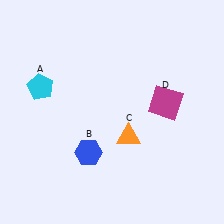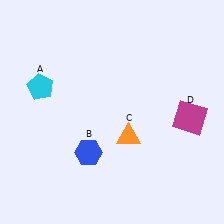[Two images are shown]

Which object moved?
The magenta square (D) moved right.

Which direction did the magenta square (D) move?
The magenta square (D) moved right.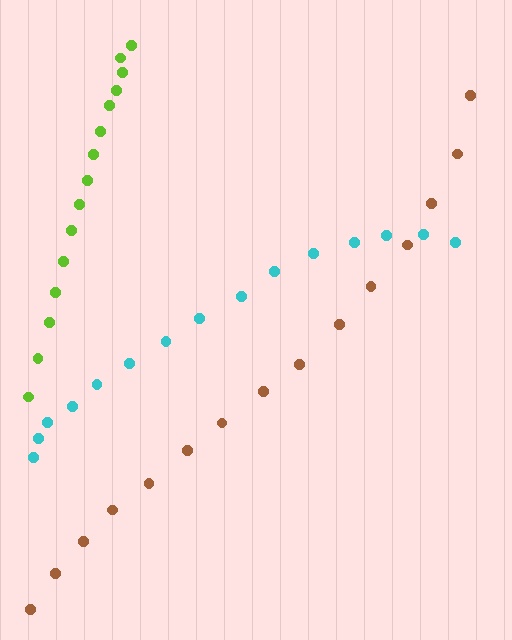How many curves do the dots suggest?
There are 3 distinct paths.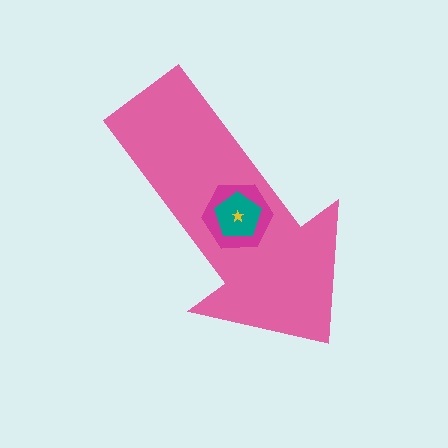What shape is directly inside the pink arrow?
The magenta hexagon.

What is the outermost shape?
The pink arrow.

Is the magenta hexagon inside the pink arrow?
Yes.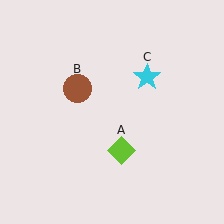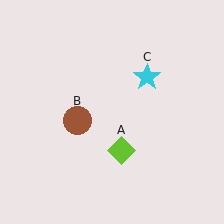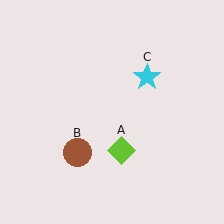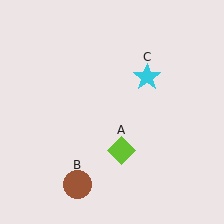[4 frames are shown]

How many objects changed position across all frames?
1 object changed position: brown circle (object B).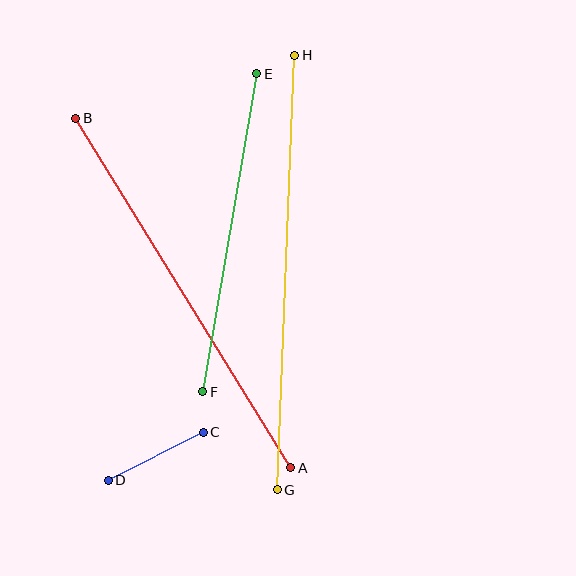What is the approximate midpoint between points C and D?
The midpoint is at approximately (156, 456) pixels.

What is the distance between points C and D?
The distance is approximately 107 pixels.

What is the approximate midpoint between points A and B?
The midpoint is at approximately (183, 293) pixels.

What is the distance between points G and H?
The distance is approximately 435 pixels.